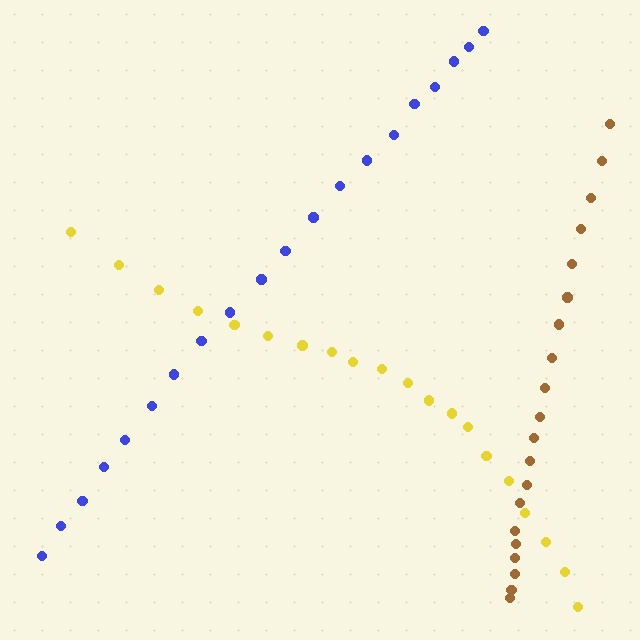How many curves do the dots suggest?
There are 3 distinct paths.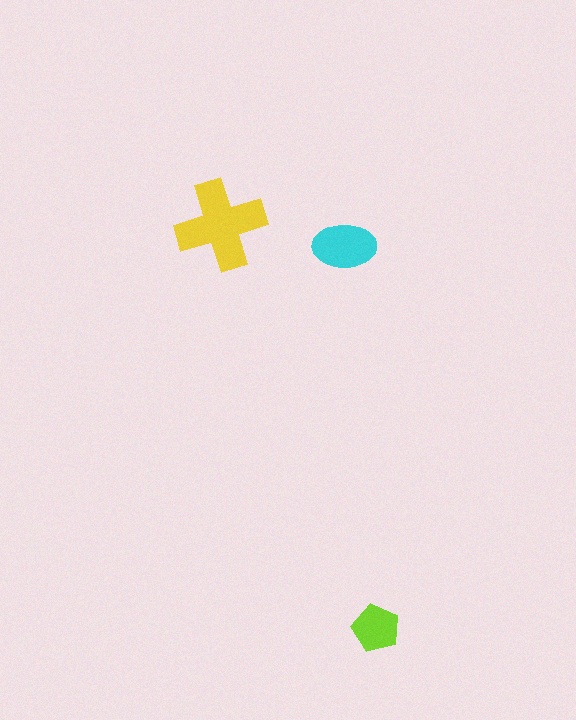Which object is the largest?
The yellow cross.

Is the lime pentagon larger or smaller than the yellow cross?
Smaller.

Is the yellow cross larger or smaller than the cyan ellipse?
Larger.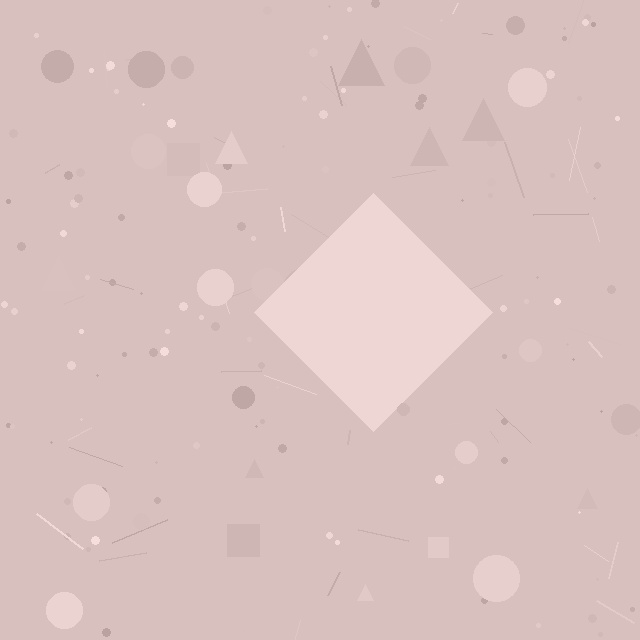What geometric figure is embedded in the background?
A diamond is embedded in the background.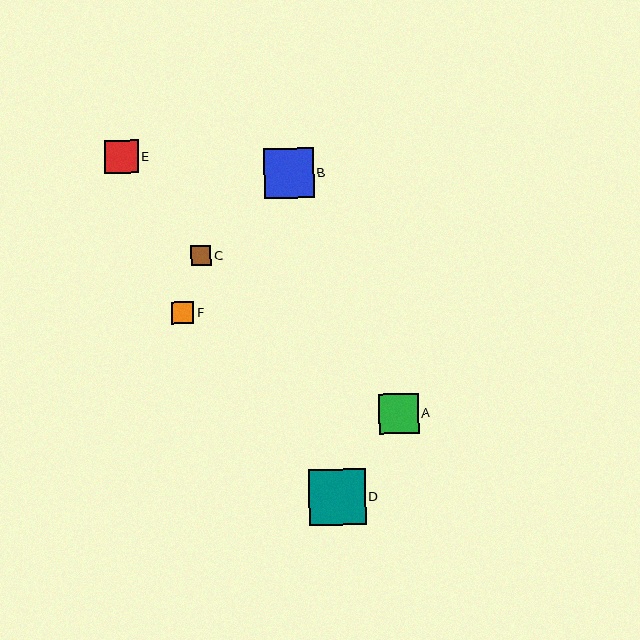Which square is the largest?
Square D is the largest with a size of approximately 56 pixels.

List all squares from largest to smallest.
From largest to smallest: D, B, A, E, F, C.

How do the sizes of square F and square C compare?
Square F and square C are approximately the same size.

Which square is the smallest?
Square C is the smallest with a size of approximately 20 pixels.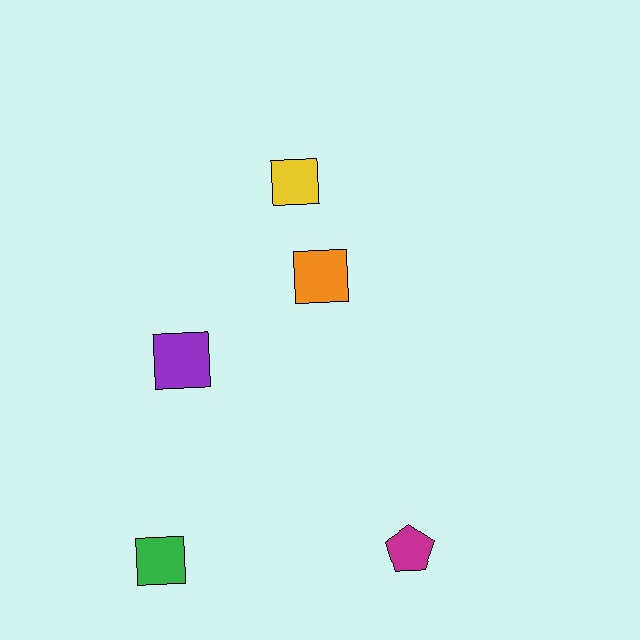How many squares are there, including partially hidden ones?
There are 4 squares.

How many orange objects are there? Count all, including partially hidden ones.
There is 1 orange object.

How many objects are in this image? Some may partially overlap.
There are 5 objects.